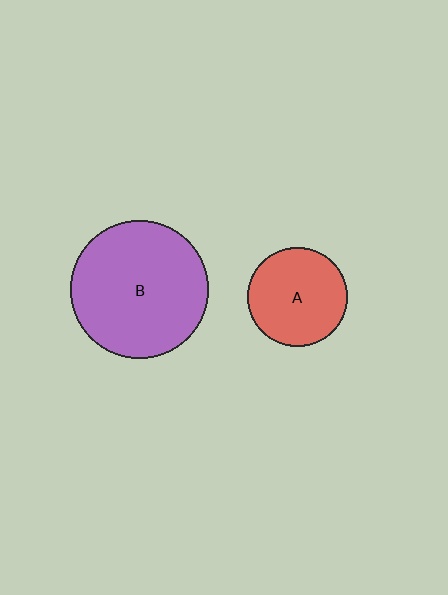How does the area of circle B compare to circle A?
Approximately 1.9 times.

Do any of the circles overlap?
No, none of the circles overlap.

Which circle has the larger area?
Circle B (purple).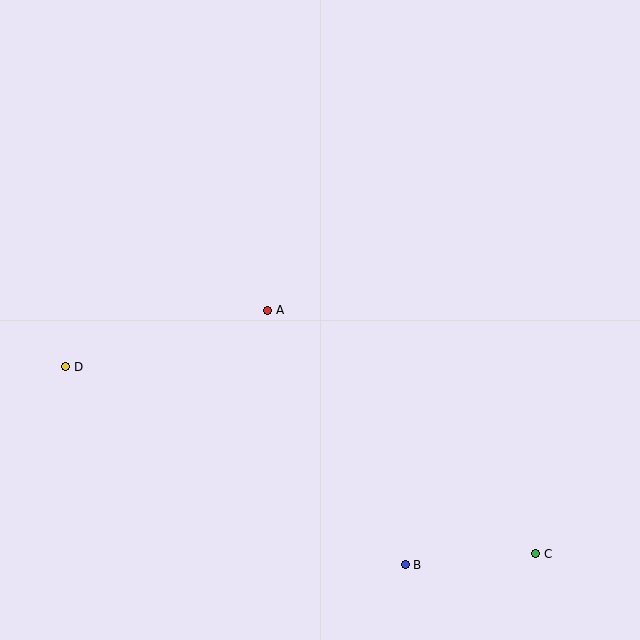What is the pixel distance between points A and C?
The distance between A and C is 362 pixels.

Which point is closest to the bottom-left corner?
Point D is closest to the bottom-left corner.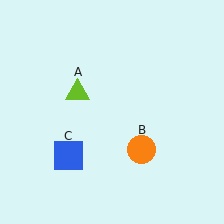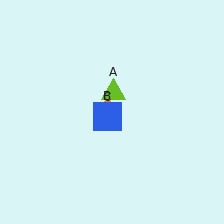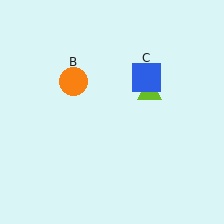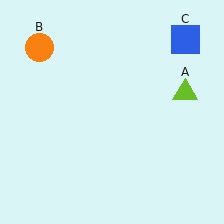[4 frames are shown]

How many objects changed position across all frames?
3 objects changed position: lime triangle (object A), orange circle (object B), blue square (object C).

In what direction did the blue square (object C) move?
The blue square (object C) moved up and to the right.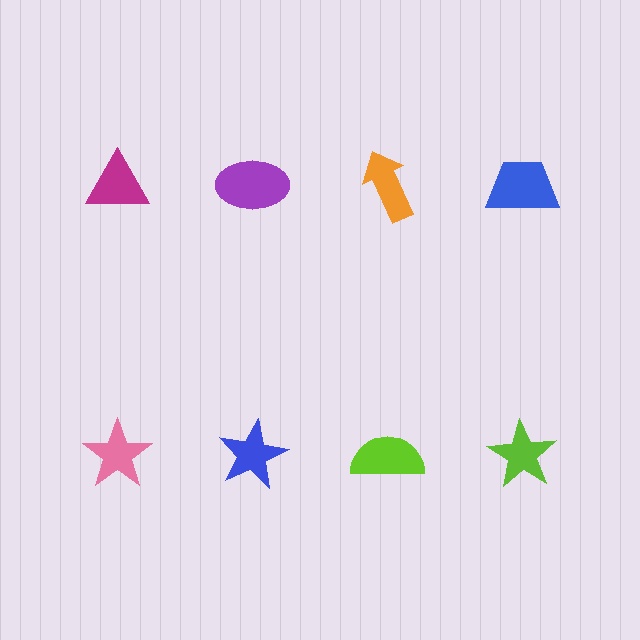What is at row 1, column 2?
A purple ellipse.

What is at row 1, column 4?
A blue trapezoid.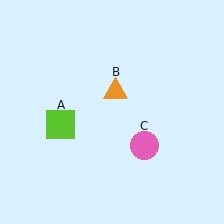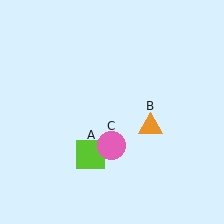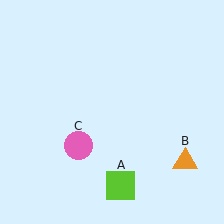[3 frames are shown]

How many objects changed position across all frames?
3 objects changed position: lime square (object A), orange triangle (object B), pink circle (object C).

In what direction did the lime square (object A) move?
The lime square (object A) moved down and to the right.